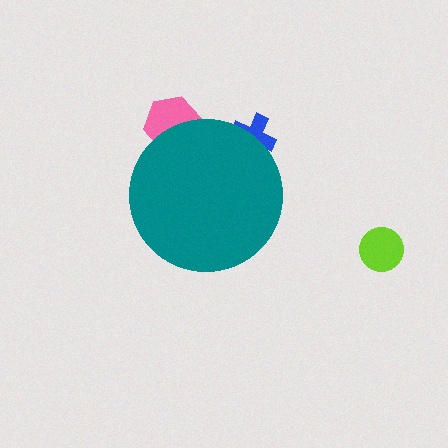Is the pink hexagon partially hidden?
Yes, the pink hexagon is partially hidden behind the teal circle.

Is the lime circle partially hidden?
No, the lime circle is fully visible.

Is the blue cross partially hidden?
Yes, the blue cross is partially hidden behind the teal circle.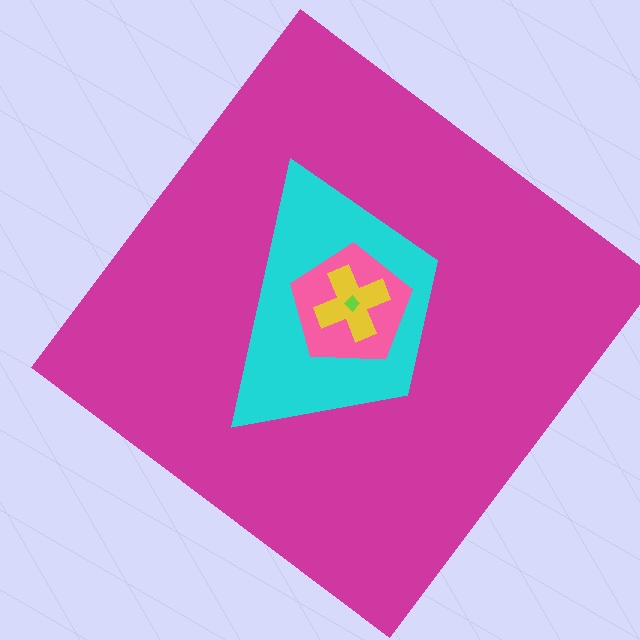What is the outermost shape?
The magenta diamond.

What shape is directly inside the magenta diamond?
The cyan trapezoid.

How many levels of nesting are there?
5.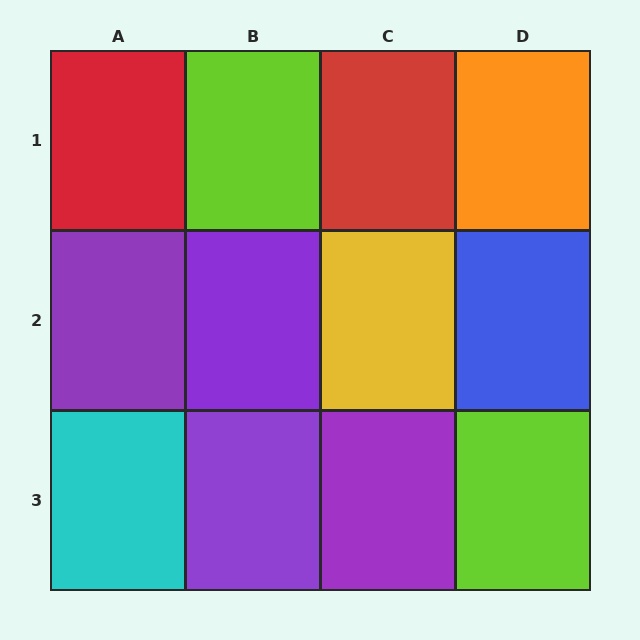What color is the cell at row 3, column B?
Purple.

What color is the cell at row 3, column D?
Lime.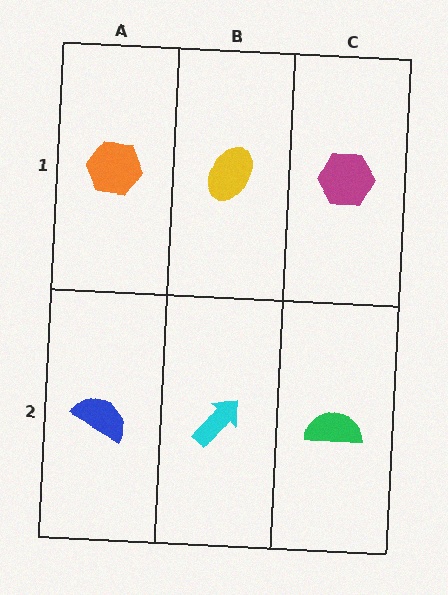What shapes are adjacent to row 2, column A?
An orange hexagon (row 1, column A), a cyan arrow (row 2, column B).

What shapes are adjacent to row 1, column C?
A green semicircle (row 2, column C), a yellow ellipse (row 1, column B).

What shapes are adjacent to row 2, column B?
A yellow ellipse (row 1, column B), a blue semicircle (row 2, column A), a green semicircle (row 2, column C).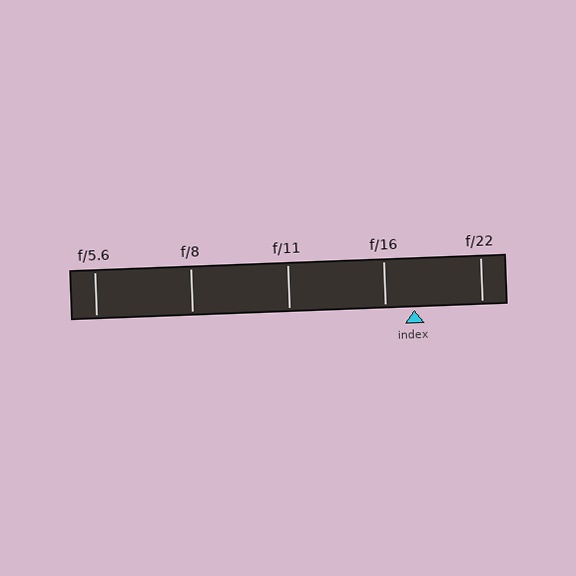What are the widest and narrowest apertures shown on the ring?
The widest aperture shown is f/5.6 and the narrowest is f/22.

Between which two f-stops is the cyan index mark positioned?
The index mark is between f/16 and f/22.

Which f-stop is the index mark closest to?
The index mark is closest to f/16.